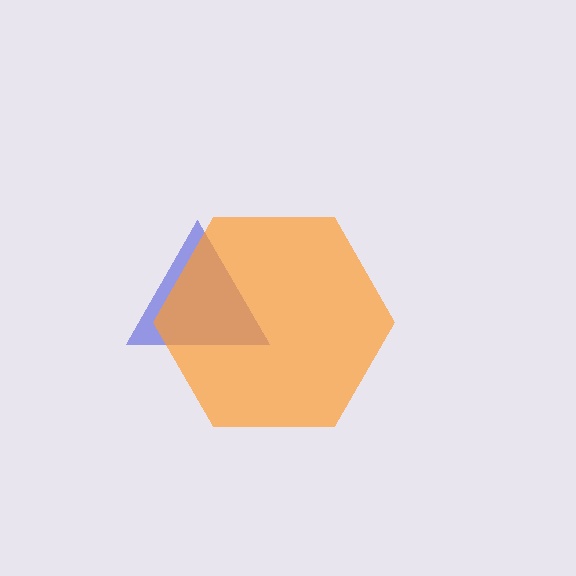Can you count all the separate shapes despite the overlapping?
Yes, there are 2 separate shapes.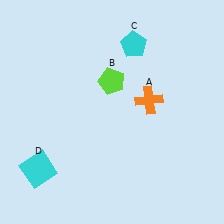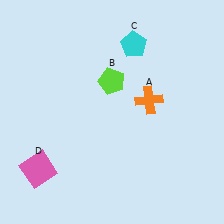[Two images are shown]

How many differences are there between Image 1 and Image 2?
There is 1 difference between the two images.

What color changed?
The square (D) changed from cyan in Image 1 to pink in Image 2.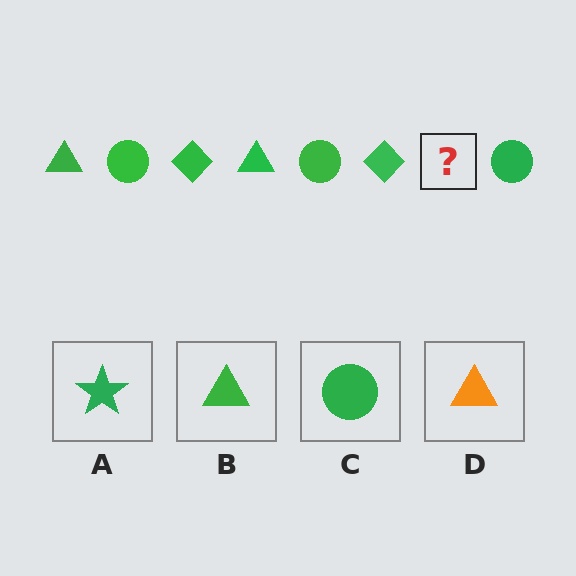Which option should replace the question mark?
Option B.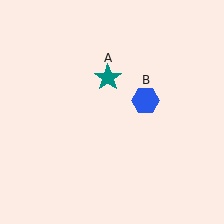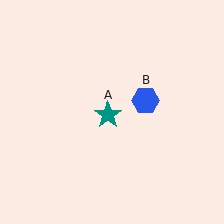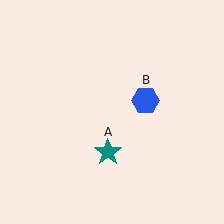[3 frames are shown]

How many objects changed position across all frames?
1 object changed position: teal star (object A).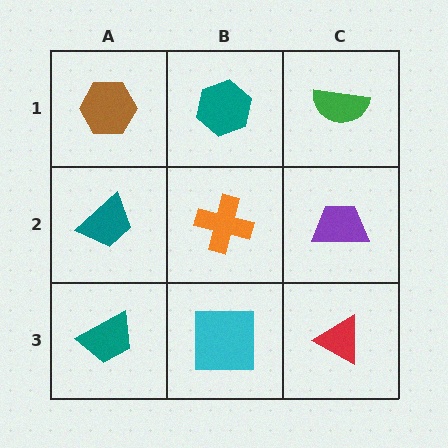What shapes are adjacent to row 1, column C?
A purple trapezoid (row 2, column C), a teal hexagon (row 1, column B).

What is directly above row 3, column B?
An orange cross.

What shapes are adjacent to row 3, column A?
A teal trapezoid (row 2, column A), a cyan square (row 3, column B).